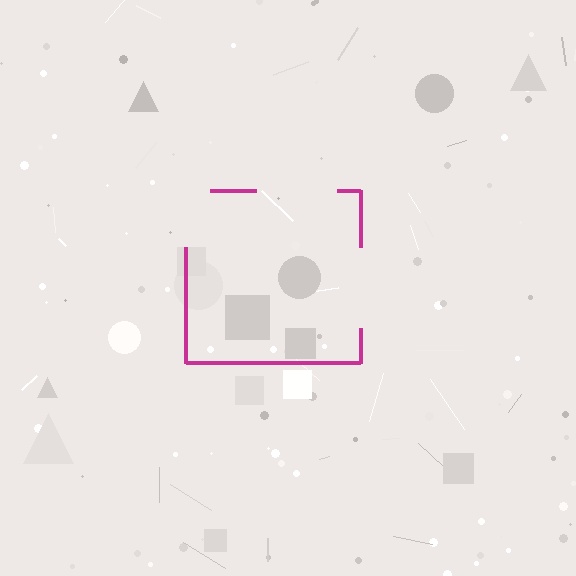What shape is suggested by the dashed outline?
The dashed outline suggests a square.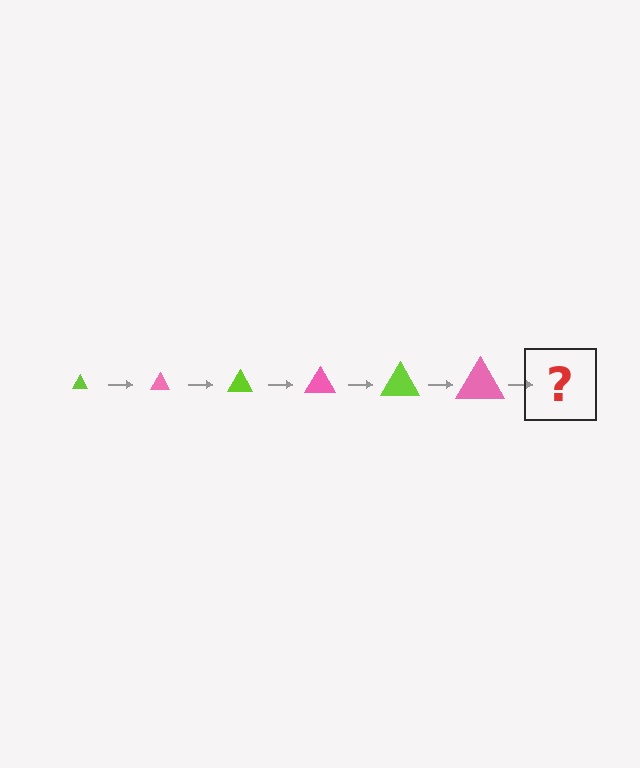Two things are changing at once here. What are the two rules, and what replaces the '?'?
The two rules are that the triangle grows larger each step and the color cycles through lime and pink. The '?' should be a lime triangle, larger than the previous one.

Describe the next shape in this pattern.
It should be a lime triangle, larger than the previous one.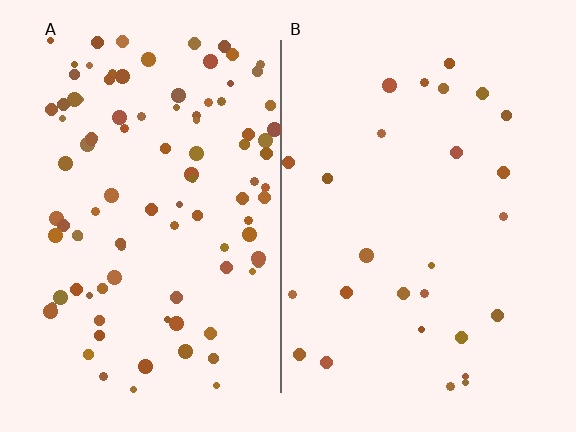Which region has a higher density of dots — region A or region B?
A (the left).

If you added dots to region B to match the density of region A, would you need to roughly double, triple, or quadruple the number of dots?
Approximately quadruple.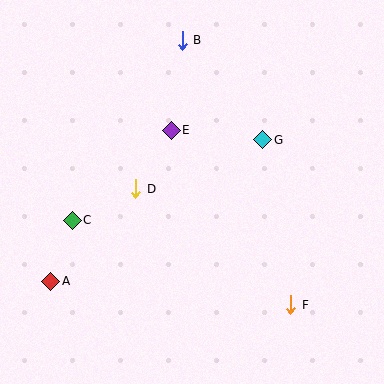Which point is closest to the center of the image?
Point D at (136, 189) is closest to the center.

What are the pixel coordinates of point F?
Point F is at (291, 305).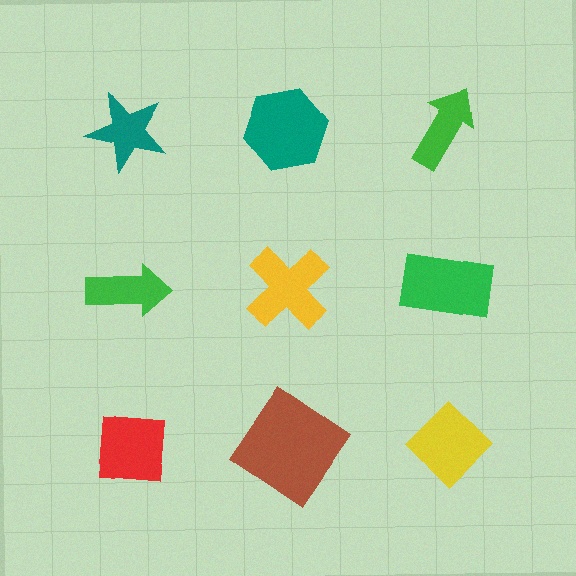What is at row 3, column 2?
A brown diamond.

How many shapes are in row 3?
3 shapes.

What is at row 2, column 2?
A yellow cross.